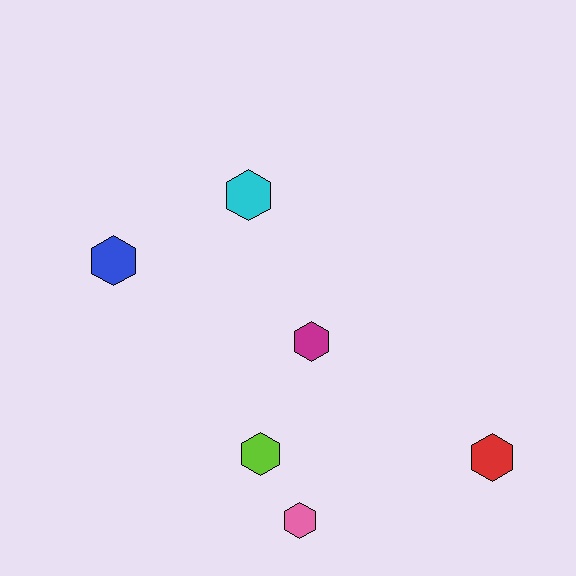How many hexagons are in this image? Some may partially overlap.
There are 6 hexagons.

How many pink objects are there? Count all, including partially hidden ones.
There is 1 pink object.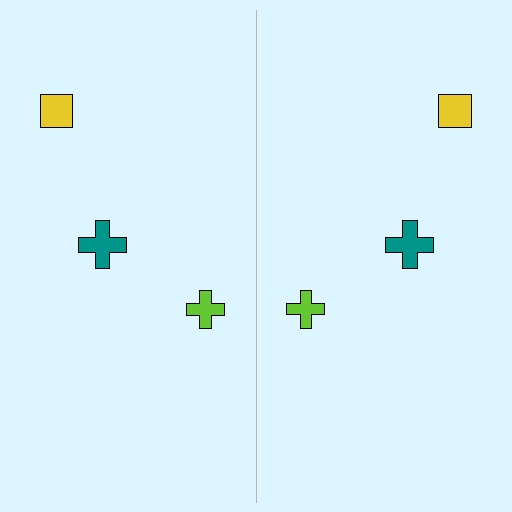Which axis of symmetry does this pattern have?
The pattern has a vertical axis of symmetry running through the center of the image.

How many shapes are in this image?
There are 6 shapes in this image.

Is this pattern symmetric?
Yes, this pattern has bilateral (reflection) symmetry.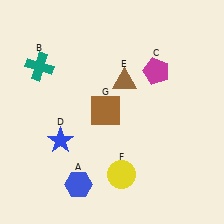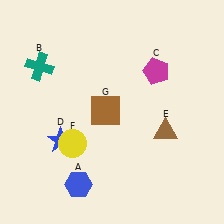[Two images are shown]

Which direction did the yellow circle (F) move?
The yellow circle (F) moved left.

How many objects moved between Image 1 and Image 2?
2 objects moved between the two images.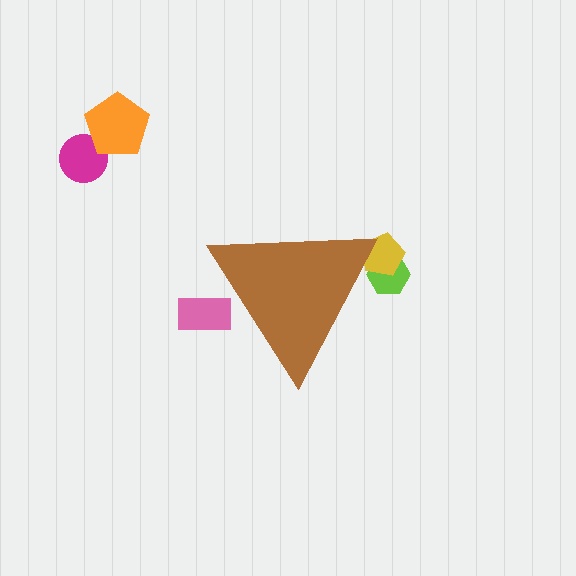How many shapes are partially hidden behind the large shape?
3 shapes are partially hidden.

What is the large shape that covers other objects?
A brown triangle.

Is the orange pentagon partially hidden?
No, the orange pentagon is fully visible.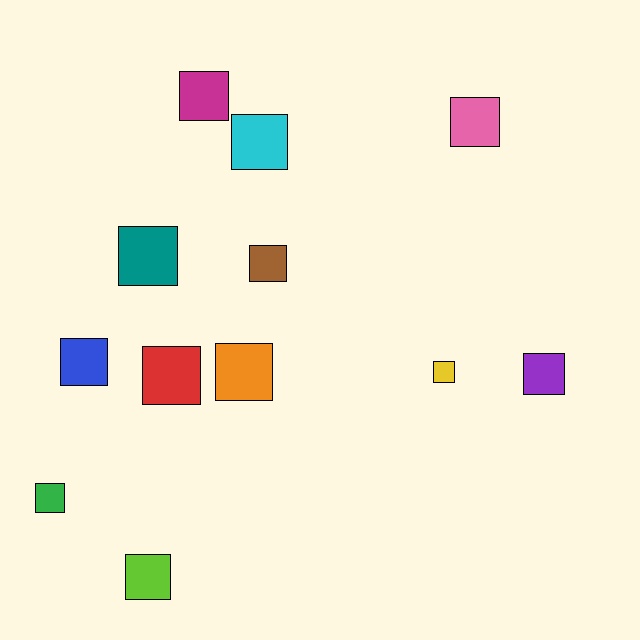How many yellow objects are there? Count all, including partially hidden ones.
There is 1 yellow object.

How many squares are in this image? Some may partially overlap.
There are 12 squares.